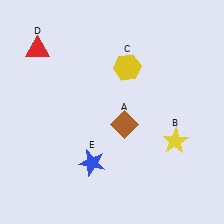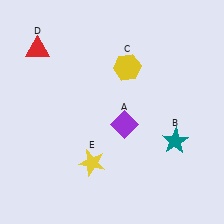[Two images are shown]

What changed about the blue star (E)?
In Image 1, E is blue. In Image 2, it changed to yellow.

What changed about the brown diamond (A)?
In Image 1, A is brown. In Image 2, it changed to purple.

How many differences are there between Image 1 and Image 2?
There are 3 differences between the two images.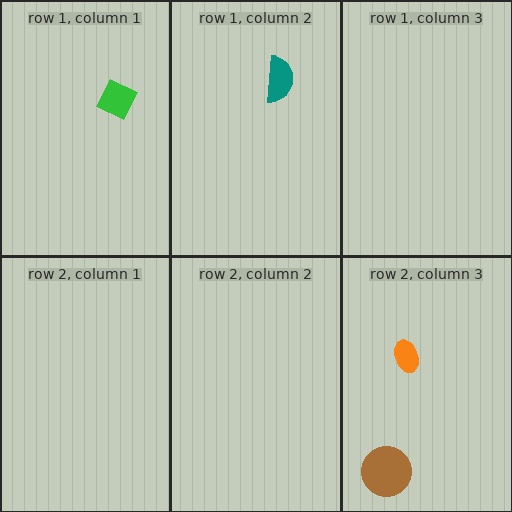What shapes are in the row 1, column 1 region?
The green diamond.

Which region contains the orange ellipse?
The row 2, column 3 region.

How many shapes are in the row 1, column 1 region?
1.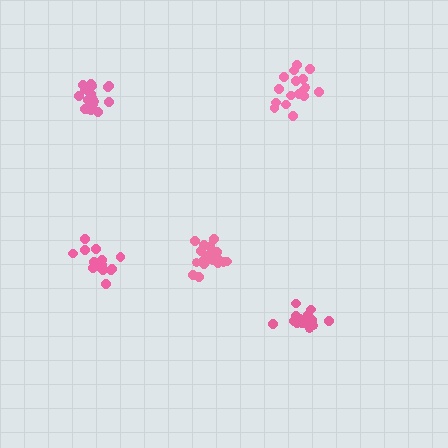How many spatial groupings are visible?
There are 5 spatial groupings.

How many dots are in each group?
Group 1: 14 dots, Group 2: 17 dots, Group 3: 17 dots, Group 4: 19 dots, Group 5: 20 dots (87 total).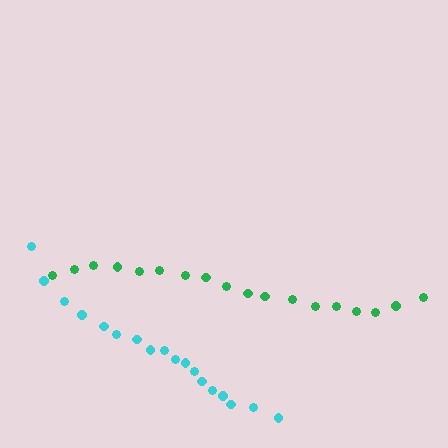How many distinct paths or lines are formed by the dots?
There are 2 distinct paths.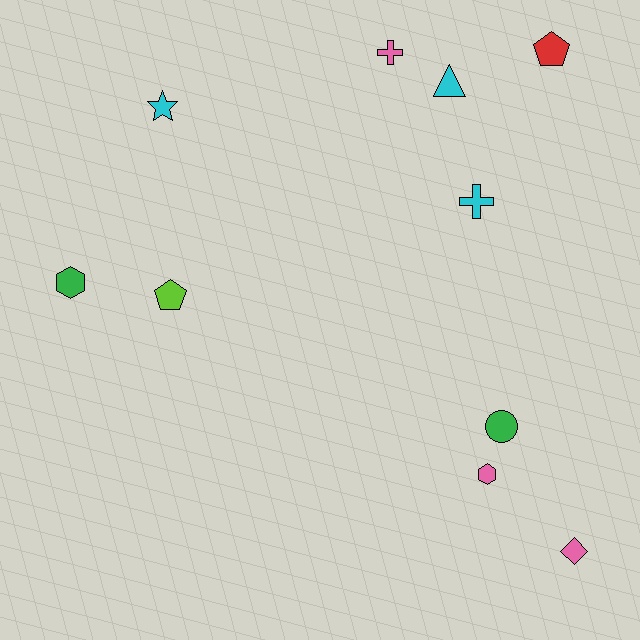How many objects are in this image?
There are 10 objects.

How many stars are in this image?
There is 1 star.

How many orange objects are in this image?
There are no orange objects.